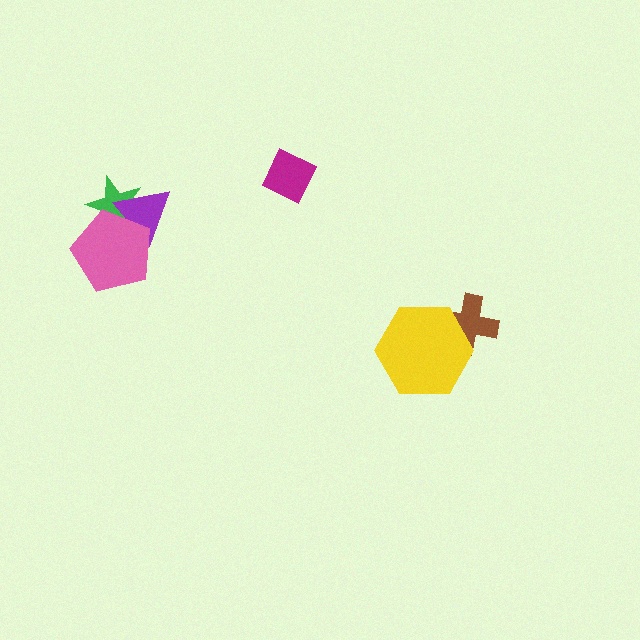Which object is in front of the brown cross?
The yellow hexagon is in front of the brown cross.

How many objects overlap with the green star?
2 objects overlap with the green star.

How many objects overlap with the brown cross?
1 object overlaps with the brown cross.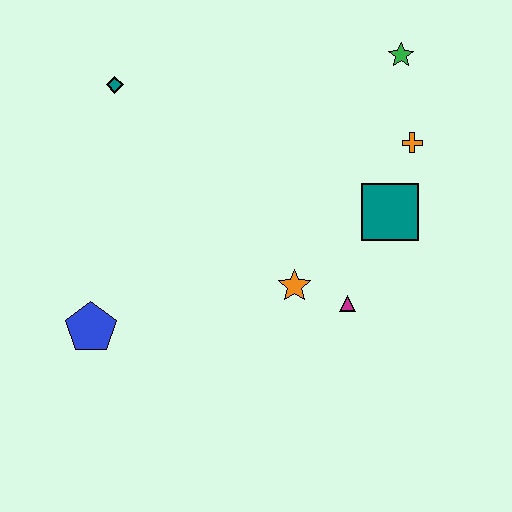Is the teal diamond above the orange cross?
Yes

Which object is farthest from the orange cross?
The blue pentagon is farthest from the orange cross.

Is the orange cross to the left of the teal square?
No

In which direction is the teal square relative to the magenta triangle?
The teal square is above the magenta triangle.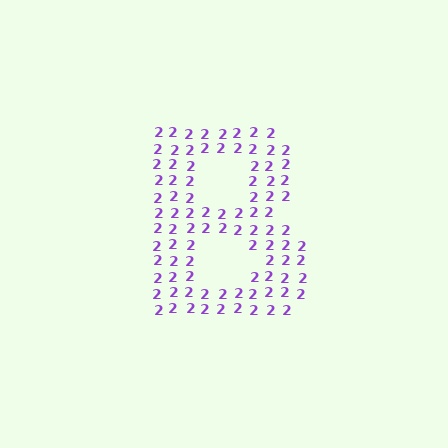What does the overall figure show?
The overall figure shows the letter B.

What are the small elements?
The small elements are digit 2's.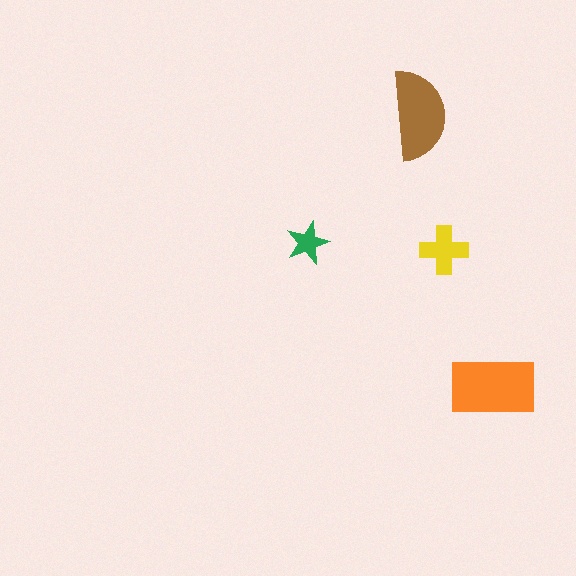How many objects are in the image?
There are 4 objects in the image.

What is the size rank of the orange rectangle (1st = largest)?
1st.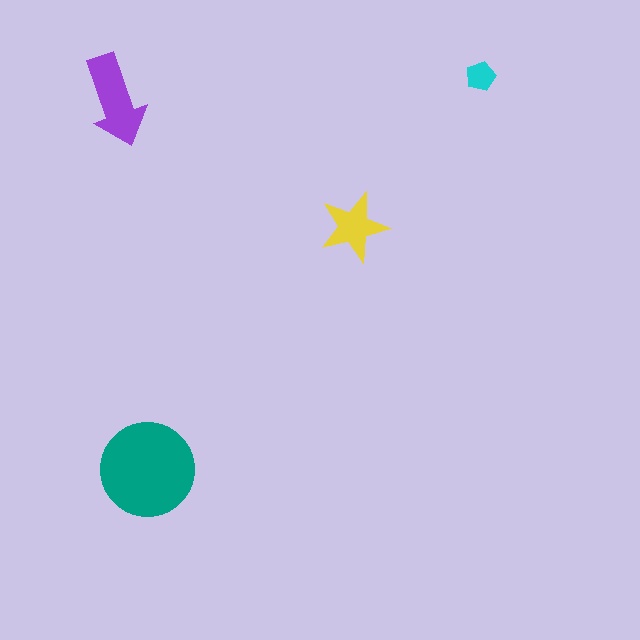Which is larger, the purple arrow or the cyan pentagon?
The purple arrow.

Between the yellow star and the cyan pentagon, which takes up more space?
The yellow star.